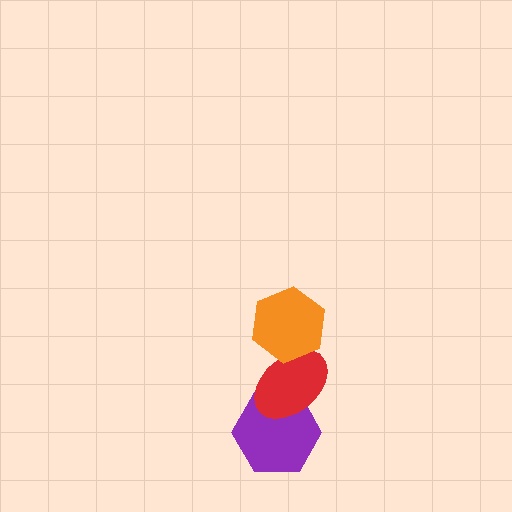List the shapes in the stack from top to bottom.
From top to bottom: the orange hexagon, the red ellipse, the purple hexagon.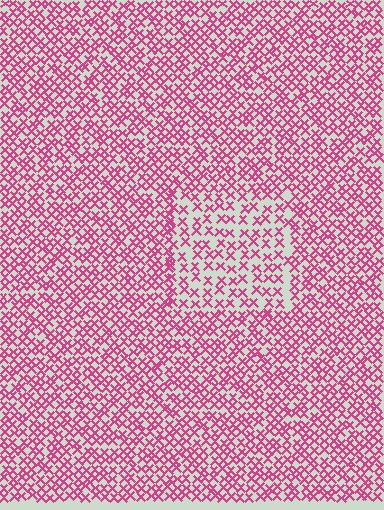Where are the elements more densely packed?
The elements are more densely packed outside the rectangle boundary.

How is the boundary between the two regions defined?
The boundary is defined by a change in element density (approximately 1.7x ratio). All elements are the same color, size, and shape.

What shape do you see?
I see a rectangle.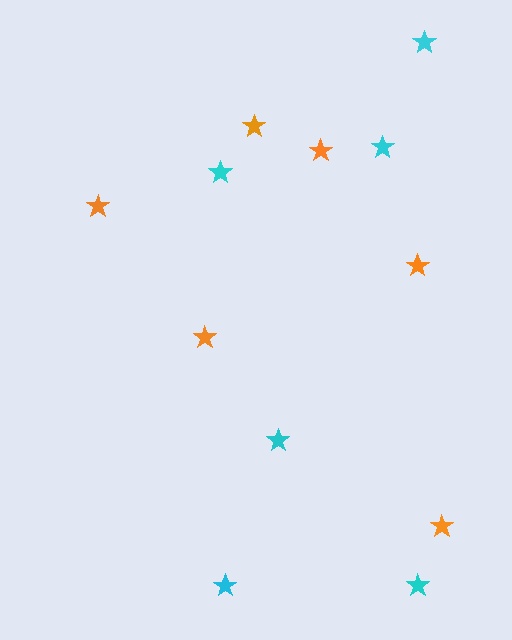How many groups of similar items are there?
There are 2 groups: one group of orange stars (6) and one group of cyan stars (6).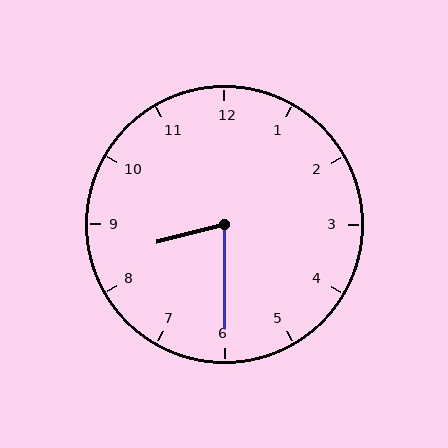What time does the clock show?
8:30.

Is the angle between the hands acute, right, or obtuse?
It is acute.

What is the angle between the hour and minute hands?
Approximately 75 degrees.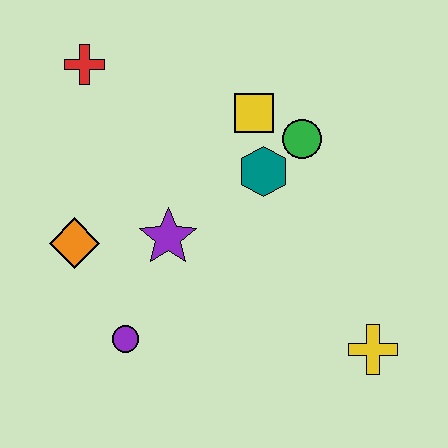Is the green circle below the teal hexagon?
No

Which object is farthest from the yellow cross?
The red cross is farthest from the yellow cross.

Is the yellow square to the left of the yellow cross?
Yes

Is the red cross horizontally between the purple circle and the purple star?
No